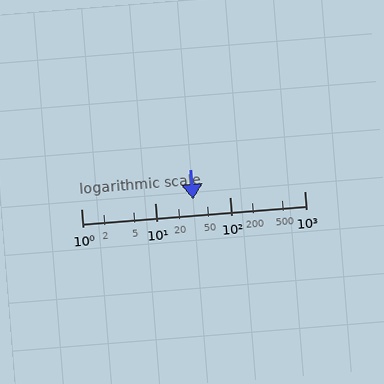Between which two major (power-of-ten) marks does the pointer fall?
The pointer is between 10 and 100.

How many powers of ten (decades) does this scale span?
The scale spans 3 decades, from 1 to 1000.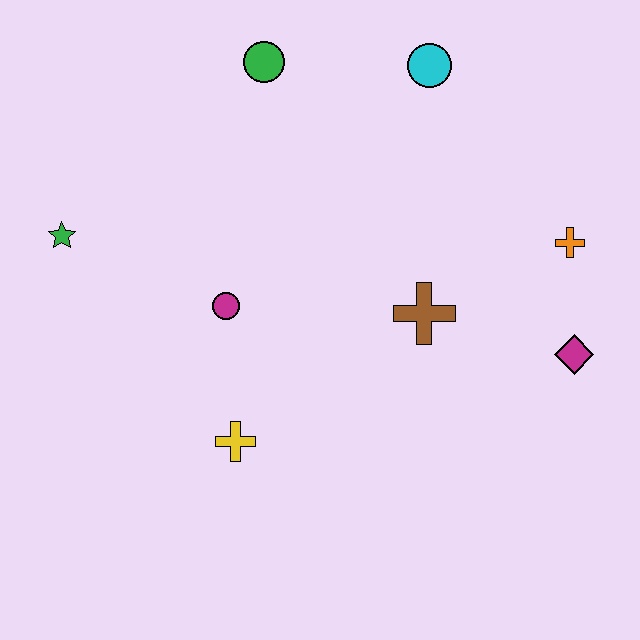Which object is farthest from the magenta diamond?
The green star is farthest from the magenta diamond.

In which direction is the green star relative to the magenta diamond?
The green star is to the left of the magenta diamond.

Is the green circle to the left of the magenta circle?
No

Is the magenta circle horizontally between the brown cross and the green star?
Yes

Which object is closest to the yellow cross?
The magenta circle is closest to the yellow cross.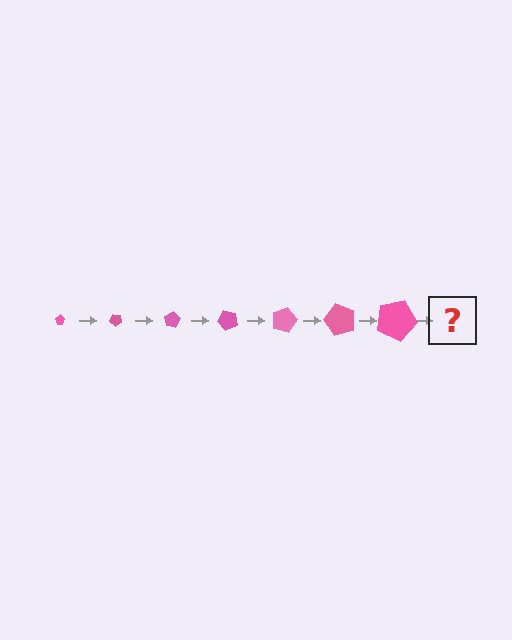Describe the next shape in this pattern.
It should be a pentagon, larger than the previous one and rotated 280 degrees from the start.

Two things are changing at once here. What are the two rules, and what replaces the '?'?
The two rules are that the pentagon grows larger each step and it rotates 40 degrees each step. The '?' should be a pentagon, larger than the previous one and rotated 280 degrees from the start.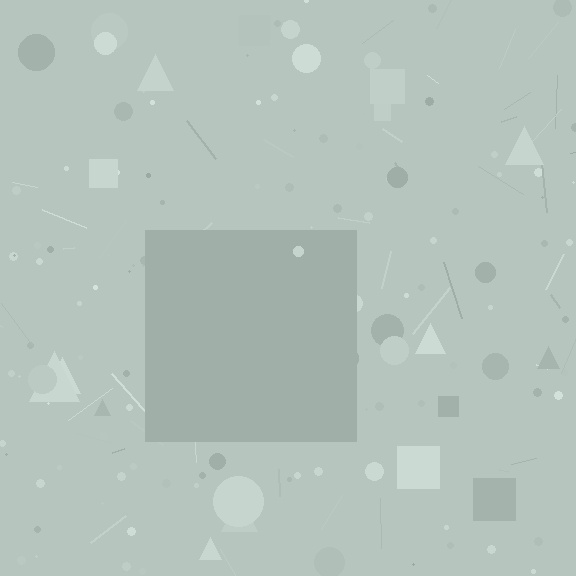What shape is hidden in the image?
A square is hidden in the image.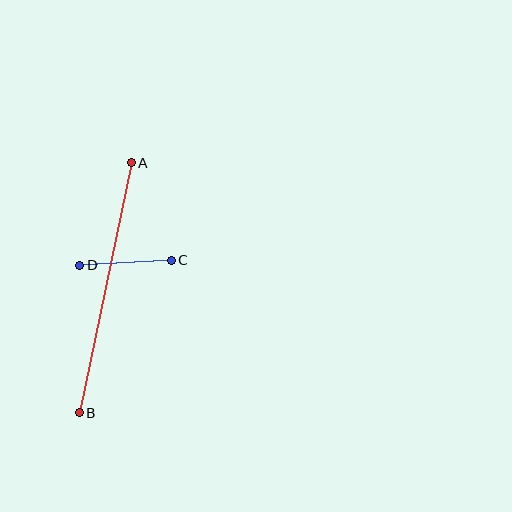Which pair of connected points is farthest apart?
Points A and B are farthest apart.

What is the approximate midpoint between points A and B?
The midpoint is at approximately (105, 288) pixels.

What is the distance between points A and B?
The distance is approximately 255 pixels.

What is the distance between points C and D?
The distance is approximately 92 pixels.